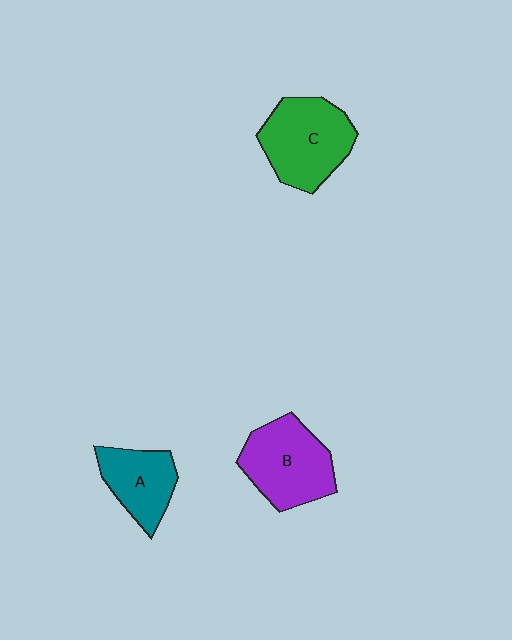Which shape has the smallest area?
Shape A (teal).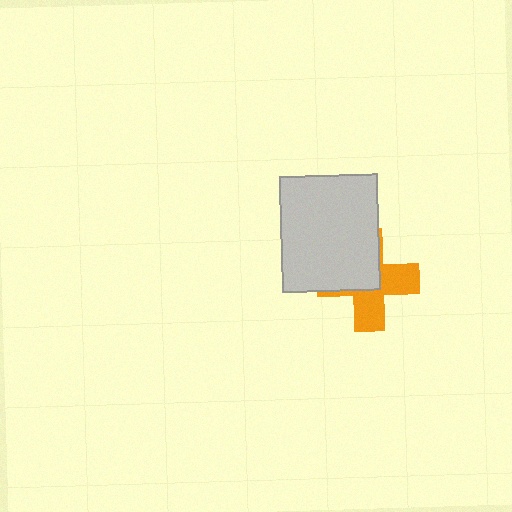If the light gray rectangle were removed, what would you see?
You would see the complete orange cross.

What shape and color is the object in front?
The object in front is a light gray rectangle.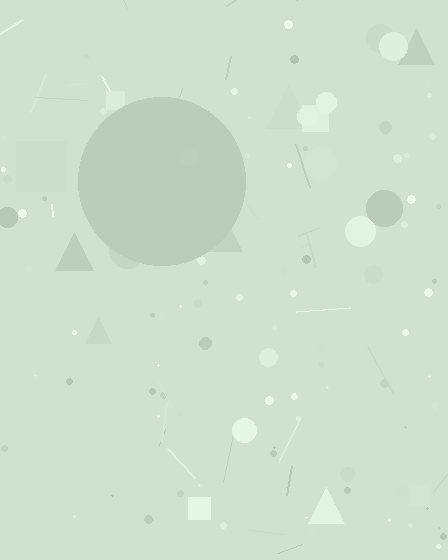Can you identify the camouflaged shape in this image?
The camouflaged shape is a circle.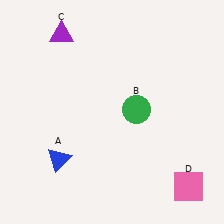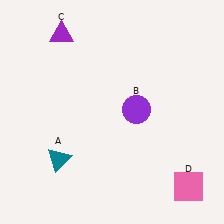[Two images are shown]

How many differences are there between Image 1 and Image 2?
There are 2 differences between the two images.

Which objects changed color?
A changed from blue to teal. B changed from green to purple.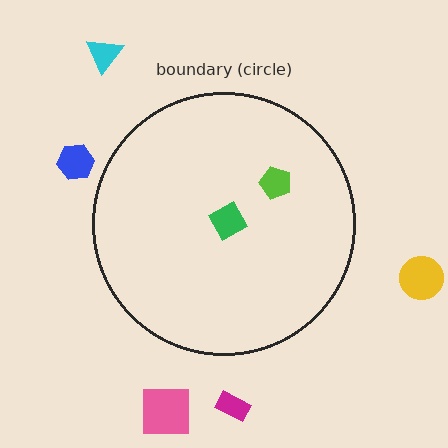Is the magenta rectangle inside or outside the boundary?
Outside.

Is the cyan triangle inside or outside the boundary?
Outside.